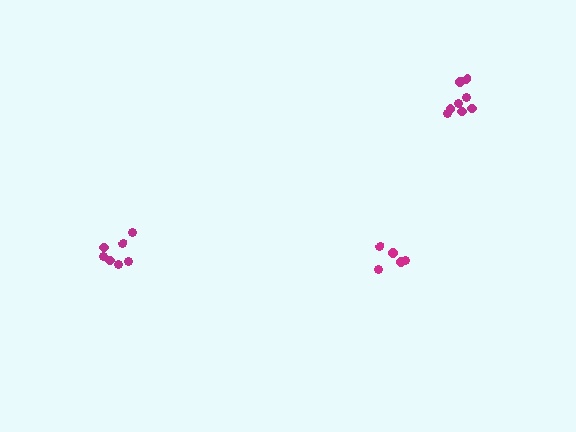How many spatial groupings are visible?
There are 3 spatial groupings.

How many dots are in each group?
Group 1: 8 dots, Group 2: 5 dots, Group 3: 7 dots (20 total).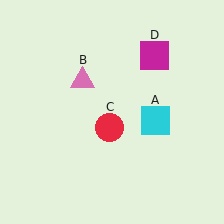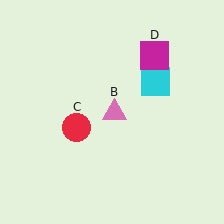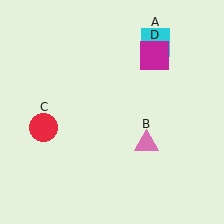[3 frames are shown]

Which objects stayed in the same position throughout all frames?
Magenta square (object D) remained stationary.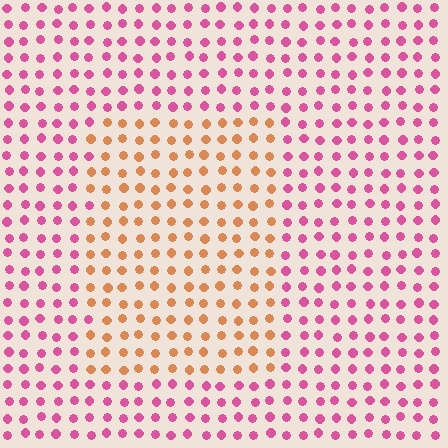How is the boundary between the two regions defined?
The boundary is defined purely by a slight shift in hue (about 57 degrees). Spacing, size, and orientation are identical on both sides.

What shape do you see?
I see a rectangle.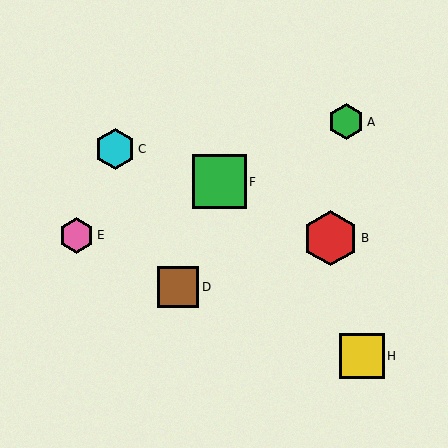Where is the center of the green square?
The center of the green square is at (220, 182).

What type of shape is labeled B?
Shape B is a red hexagon.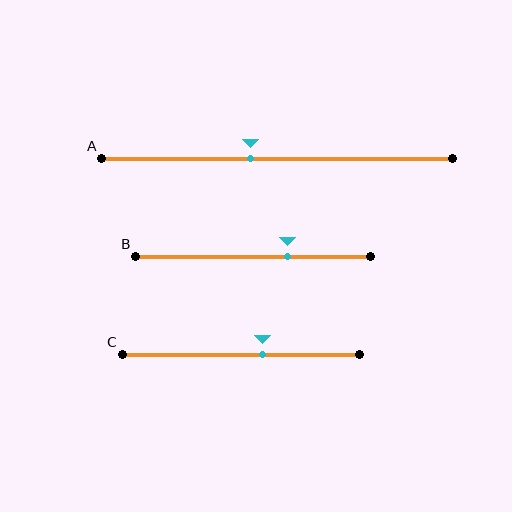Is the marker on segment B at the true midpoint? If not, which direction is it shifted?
No, the marker on segment B is shifted to the right by about 14% of the segment length.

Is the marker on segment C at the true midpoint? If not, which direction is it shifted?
No, the marker on segment C is shifted to the right by about 9% of the segment length.